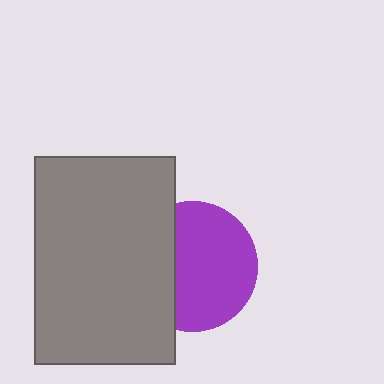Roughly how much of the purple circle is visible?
Most of it is visible (roughly 66%).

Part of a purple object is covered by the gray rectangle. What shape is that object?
It is a circle.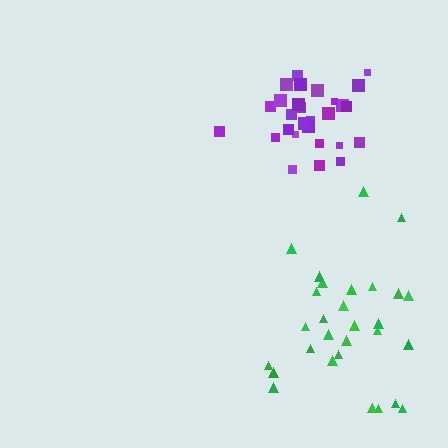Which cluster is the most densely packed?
Purple.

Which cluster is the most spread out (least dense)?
Green.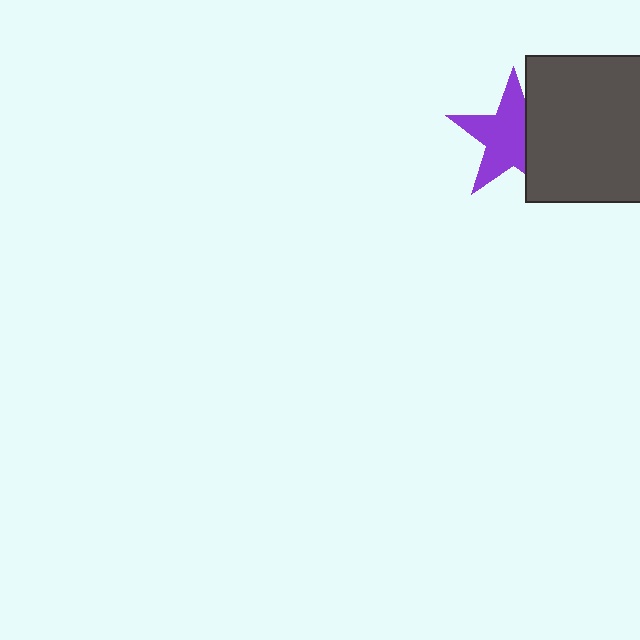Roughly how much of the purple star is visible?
Most of it is visible (roughly 68%).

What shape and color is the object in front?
The object in front is a dark gray square.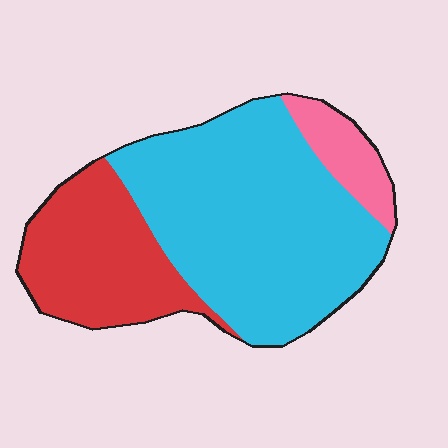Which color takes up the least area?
Pink, at roughly 10%.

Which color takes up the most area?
Cyan, at roughly 60%.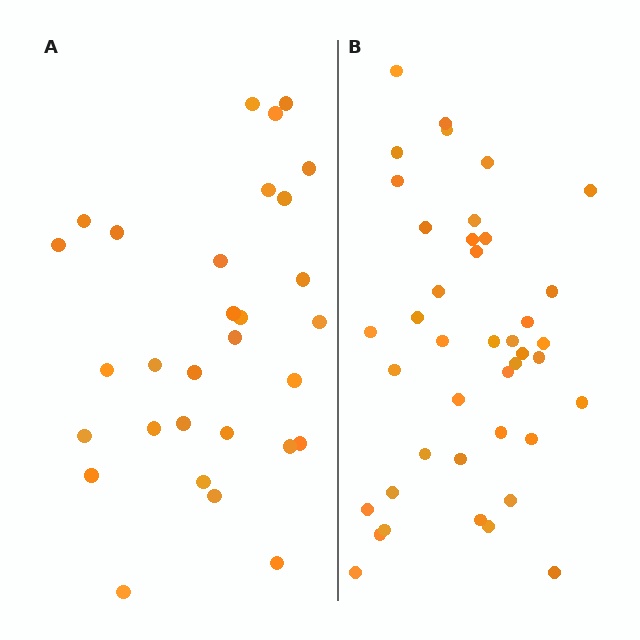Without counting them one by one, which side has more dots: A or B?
Region B (the right region) has more dots.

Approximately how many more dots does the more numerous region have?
Region B has roughly 12 or so more dots than region A.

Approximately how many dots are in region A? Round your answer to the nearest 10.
About 30 dots.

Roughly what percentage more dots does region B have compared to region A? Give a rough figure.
About 35% more.